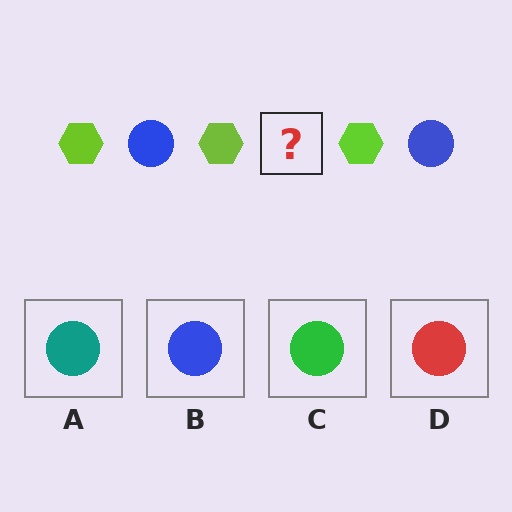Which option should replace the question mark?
Option B.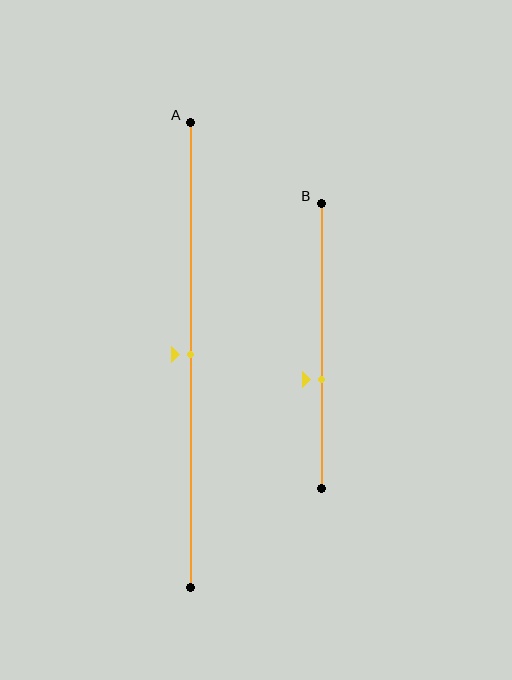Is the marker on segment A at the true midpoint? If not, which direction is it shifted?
Yes, the marker on segment A is at the true midpoint.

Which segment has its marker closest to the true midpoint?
Segment A has its marker closest to the true midpoint.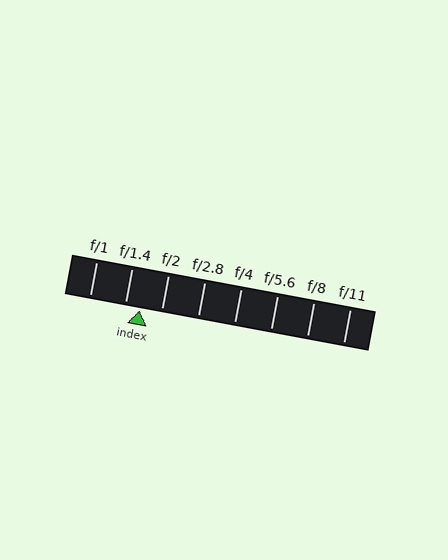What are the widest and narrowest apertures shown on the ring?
The widest aperture shown is f/1 and the narrowest is f/11.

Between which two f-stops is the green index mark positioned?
The index mark is between f/1.4 and f/2.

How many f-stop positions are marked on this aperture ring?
There are 8 f-stop positions marked.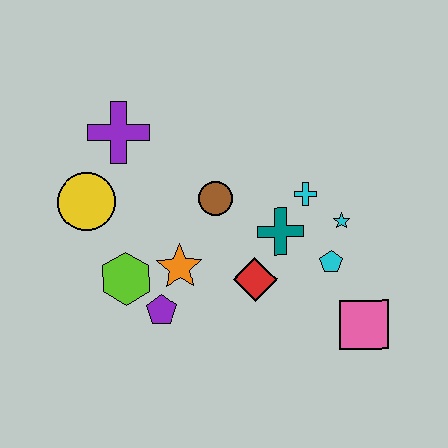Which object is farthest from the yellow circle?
The pink square is farthest from the yellow circle.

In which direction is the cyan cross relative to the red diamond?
The cyan cross is above the red diamond.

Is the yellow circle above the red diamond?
Yes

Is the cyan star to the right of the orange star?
Yes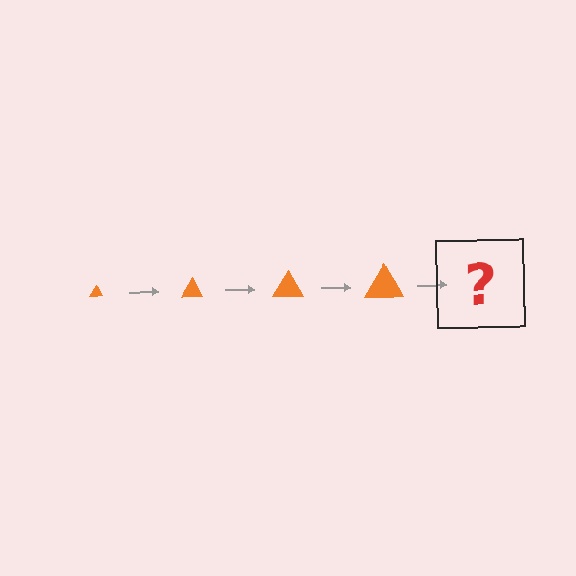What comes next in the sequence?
The next element should be an orange triangle, larger than the previous one.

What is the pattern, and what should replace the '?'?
The pattern is that the triangle gets progressively larger each step. The '?' should be an orange triangle, larger than the previous one.